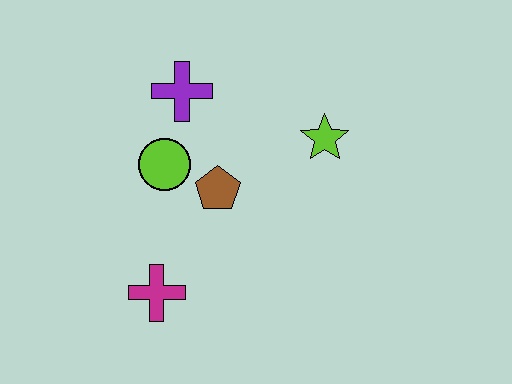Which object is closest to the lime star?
The brown pentagon is closest to the lime star.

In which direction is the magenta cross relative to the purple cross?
The magenta cross is below the purple cross.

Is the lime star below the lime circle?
No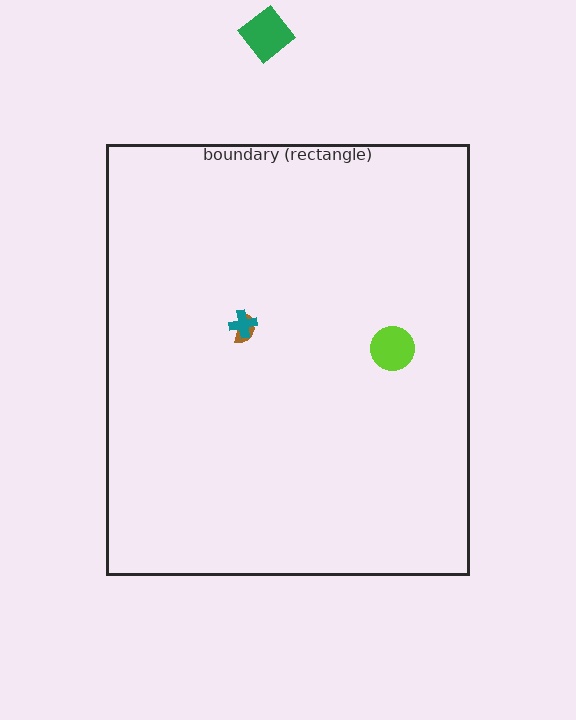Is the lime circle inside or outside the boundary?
Inside.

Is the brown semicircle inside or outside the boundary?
Inside.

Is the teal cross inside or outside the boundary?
Inside.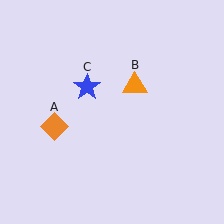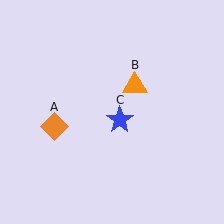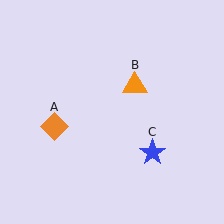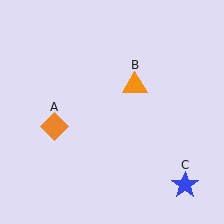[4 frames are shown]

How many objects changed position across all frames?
1 object changed position: blue star (object C).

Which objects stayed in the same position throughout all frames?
Orange diamond (object A) and orange triangle (object B) remained stationary.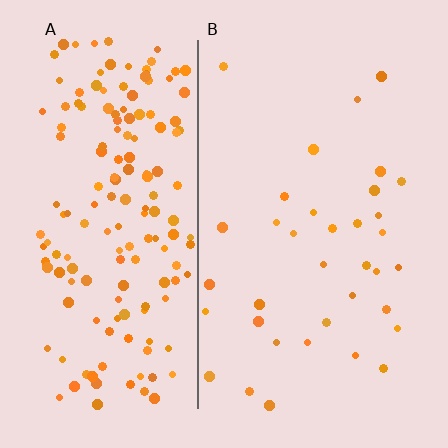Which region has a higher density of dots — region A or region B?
A (the left).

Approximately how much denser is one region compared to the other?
Approximately 4.8× — region A over region B.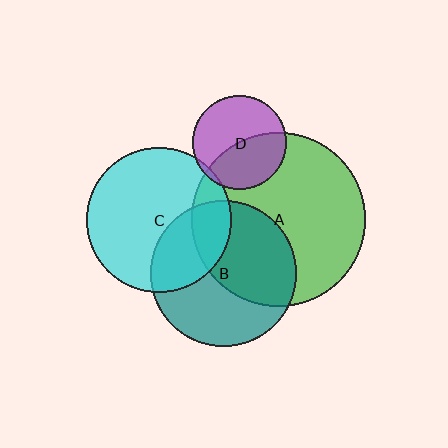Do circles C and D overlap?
Yes.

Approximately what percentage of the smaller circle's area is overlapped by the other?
Approximately 5%.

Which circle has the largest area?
Circle A (green).